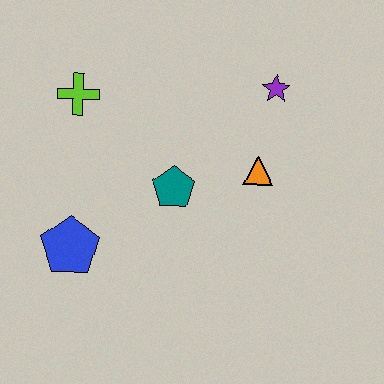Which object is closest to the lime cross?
The teal pentagon is closest to the lime cross.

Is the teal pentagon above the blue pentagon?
Yes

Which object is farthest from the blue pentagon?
The purple star is farthest from the blue pentagon.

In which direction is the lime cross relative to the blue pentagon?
The lime cross is above the blue pentagon.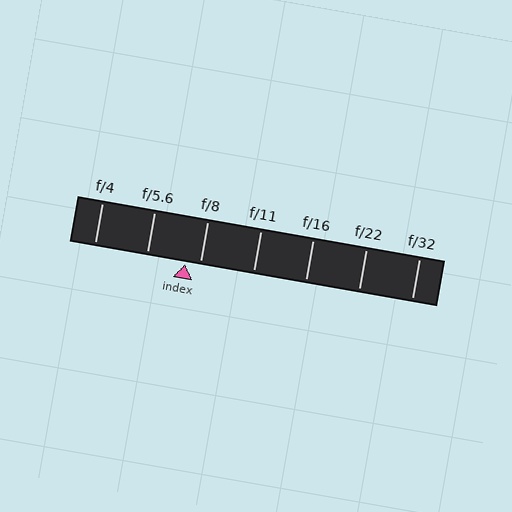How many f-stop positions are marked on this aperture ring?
There are 7 f-stop positions marked.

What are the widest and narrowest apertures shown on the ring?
The widest aperture shown is f/4 and the narrowest is f/32.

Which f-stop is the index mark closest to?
The index mark is closest to f/8.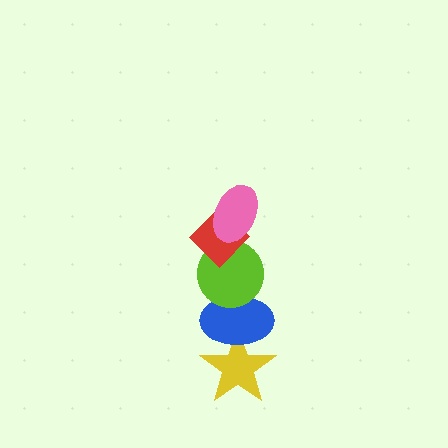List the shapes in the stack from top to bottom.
From top to bottom: the pink ellipse, the red diamond, the lime circle, the blue ellipse, the yellow star.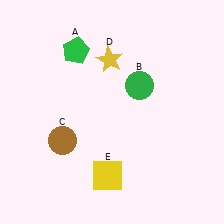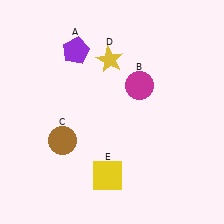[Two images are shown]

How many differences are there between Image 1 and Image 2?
There are 2 differences between the two images.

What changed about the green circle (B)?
In Image 1, B is green. In Image 2, it changed to magenta.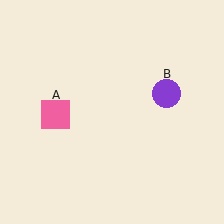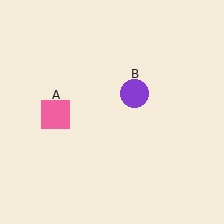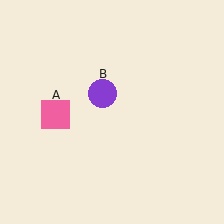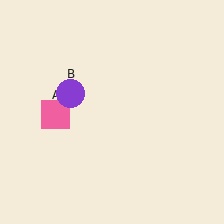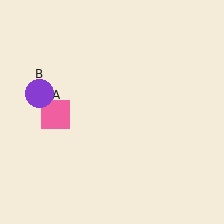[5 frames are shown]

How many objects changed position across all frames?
1 object changed position: purple circle (object B).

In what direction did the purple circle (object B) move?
The purple circle (object B) moved left.